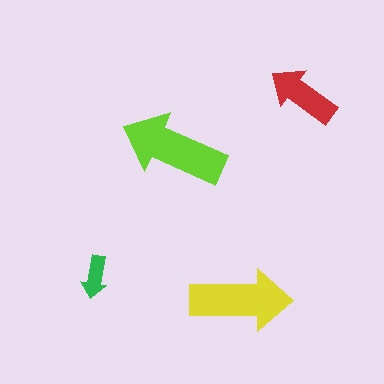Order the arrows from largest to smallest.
the lime one, the yellow one, the red one, the green one.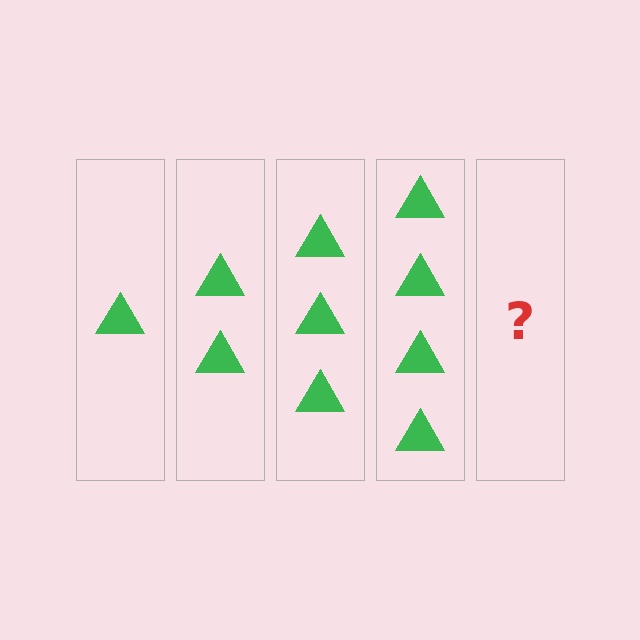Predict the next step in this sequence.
The next step is 5 triangles.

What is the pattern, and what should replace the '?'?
The pattern is that each step adds one more triangle. The '?' should be 5 triangles.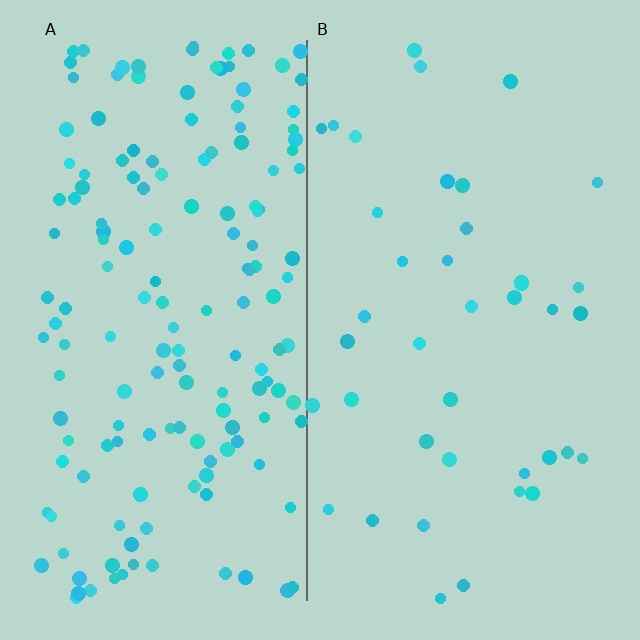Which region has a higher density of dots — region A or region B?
A (the left).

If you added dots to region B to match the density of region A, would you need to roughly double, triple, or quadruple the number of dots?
Approximately quadruple.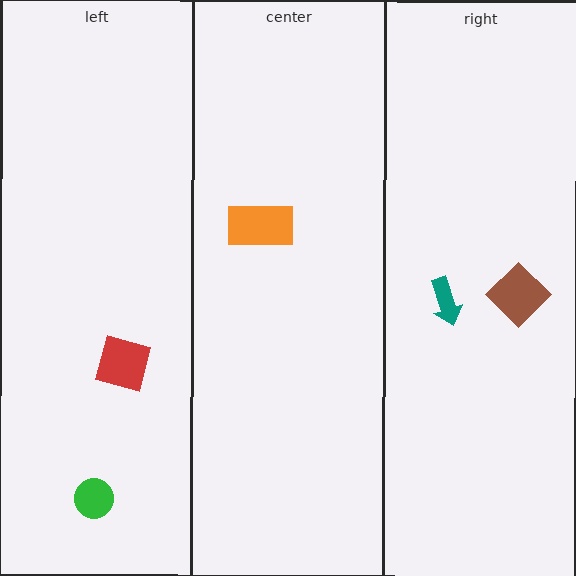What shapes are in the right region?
The brown diamond, the teal arrow.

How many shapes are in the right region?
2.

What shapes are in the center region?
The orange rectangle.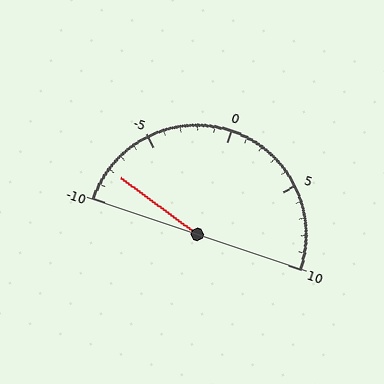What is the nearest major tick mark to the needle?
The nearest major tick mark is -10.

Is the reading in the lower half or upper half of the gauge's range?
The reading is in the lower half of the range (-10 to 10).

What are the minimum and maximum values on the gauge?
The gauge ranges from -10 to 10.